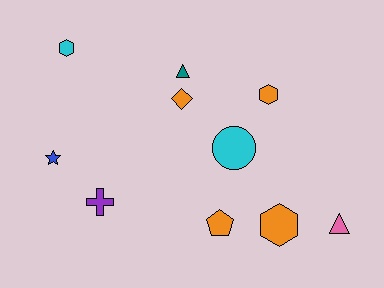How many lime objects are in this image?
There are no lime objects.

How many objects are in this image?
There are 10 objects.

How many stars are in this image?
There is 1 star.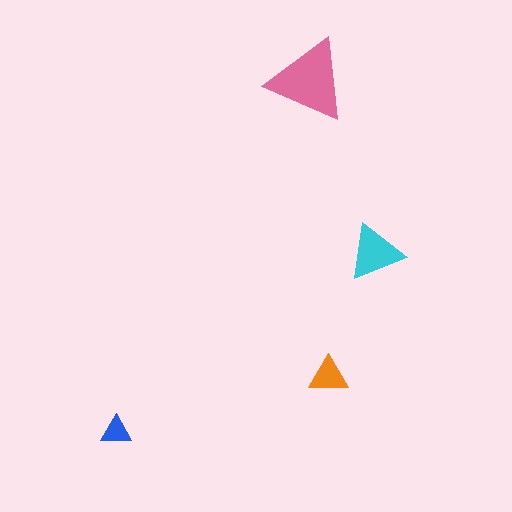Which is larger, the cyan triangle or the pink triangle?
The pink one.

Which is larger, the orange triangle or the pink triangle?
The pink one.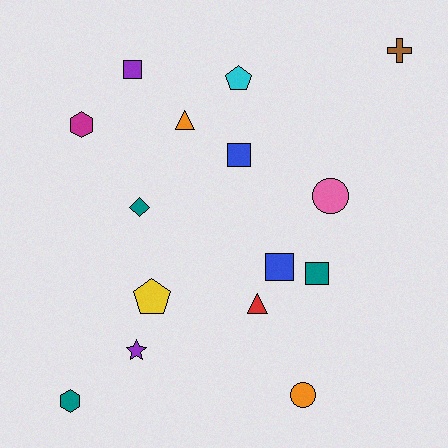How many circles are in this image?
There are 2 circles.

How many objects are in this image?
There are 15 objects.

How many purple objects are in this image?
There are 2 purple objects.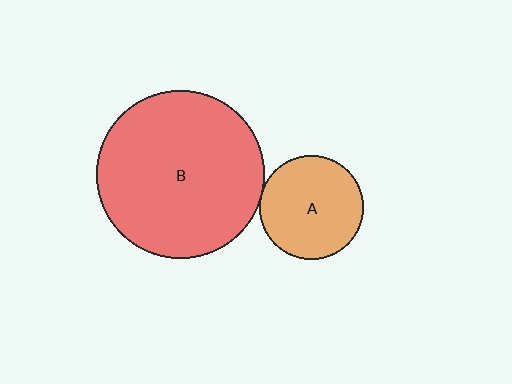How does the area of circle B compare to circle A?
Approximately 2.6 times.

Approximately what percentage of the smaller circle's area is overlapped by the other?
Approximately 5%.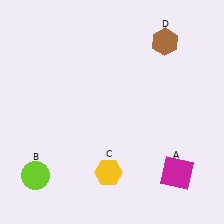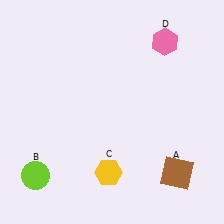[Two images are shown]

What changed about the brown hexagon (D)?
In Image 1, D is brown. In Image 2, it changed to pink.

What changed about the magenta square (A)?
In Image 1, A is magenta. In Image 2, it changed to brown.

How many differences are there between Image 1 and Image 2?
There are 2 differences between the two images.